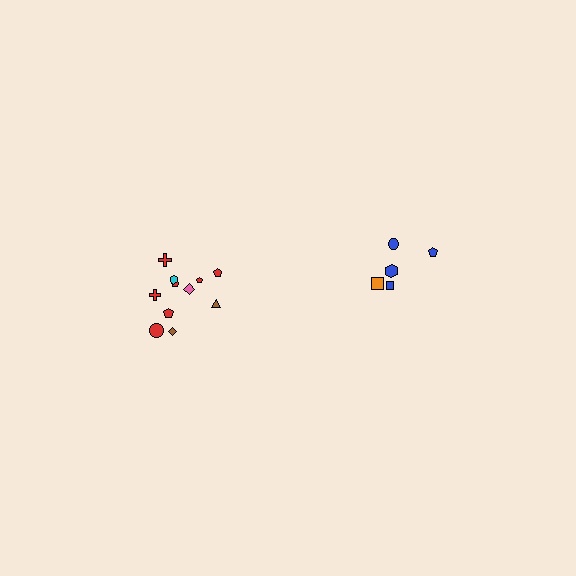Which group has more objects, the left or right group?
The left group.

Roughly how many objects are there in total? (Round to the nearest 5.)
Roughly 15 objects in total.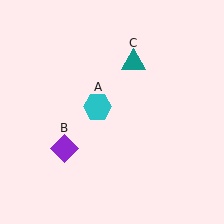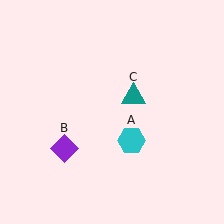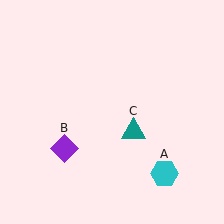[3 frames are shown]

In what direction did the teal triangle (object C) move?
The teal triangle (object C) moved down.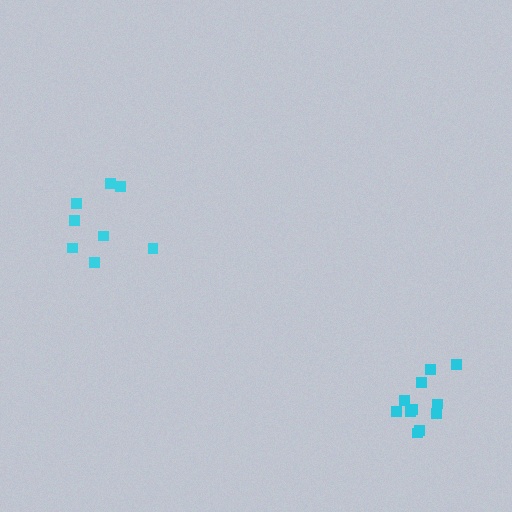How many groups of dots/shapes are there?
There are 2 groups.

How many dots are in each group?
Group 1: 8 dots, Group 2: 11 dots (19 total).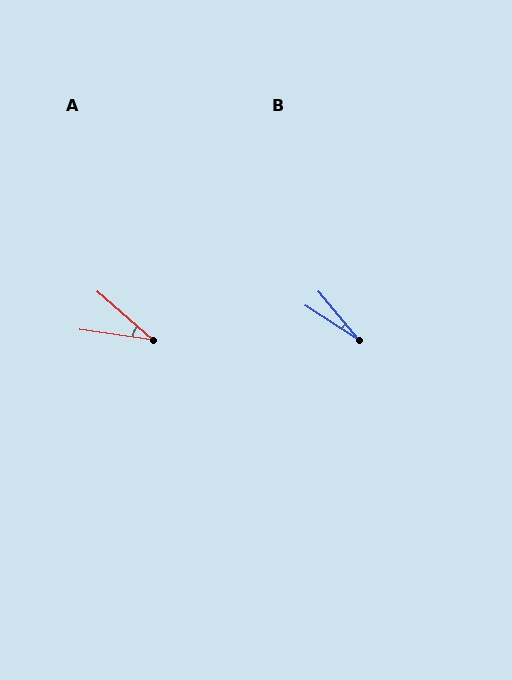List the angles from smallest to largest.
B (17°), A (32°).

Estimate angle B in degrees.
Approximately 17 degrees.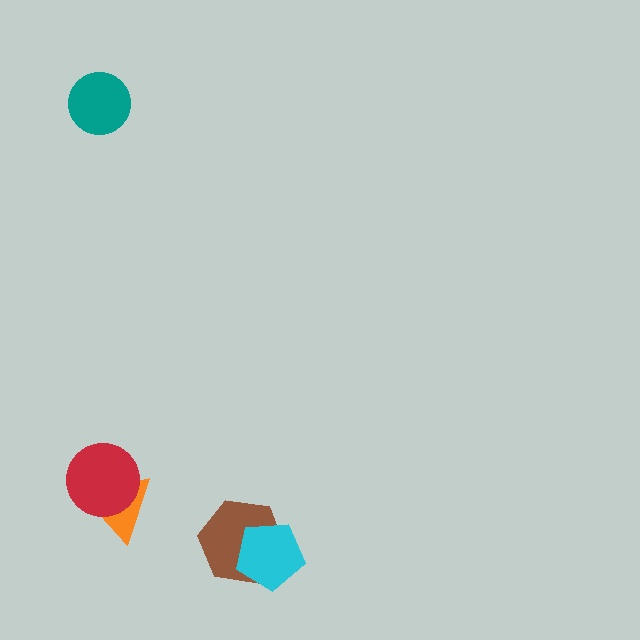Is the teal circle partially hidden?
No, no other shape covers it.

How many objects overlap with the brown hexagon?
1 object overlaps with the brown hexagon.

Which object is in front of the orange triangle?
The red circle is in front of the orange triangle.